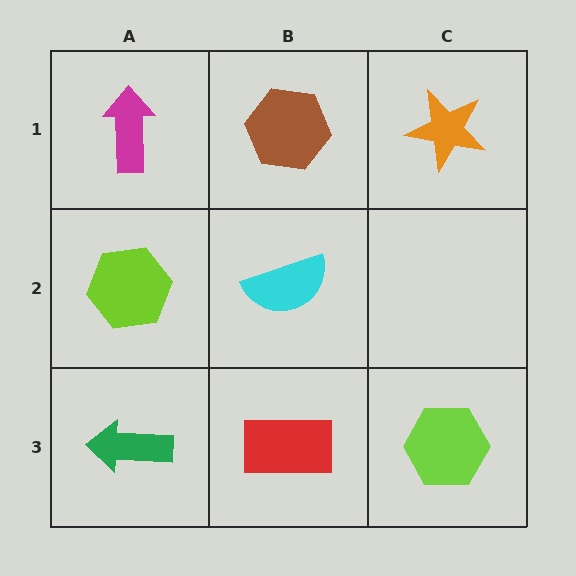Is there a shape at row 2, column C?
No, that cell is empty.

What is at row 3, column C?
A lime hexagon.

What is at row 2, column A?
A lime hexagon.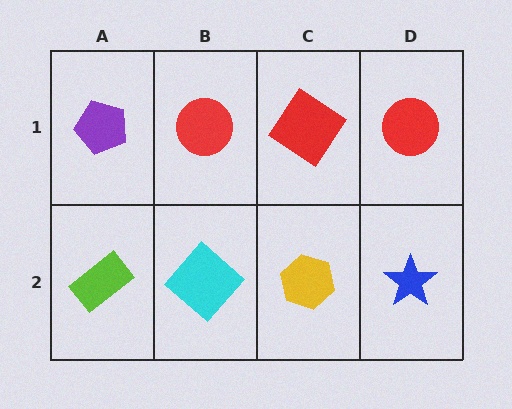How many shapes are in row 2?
4 shapes.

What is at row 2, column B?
A cyan diamond.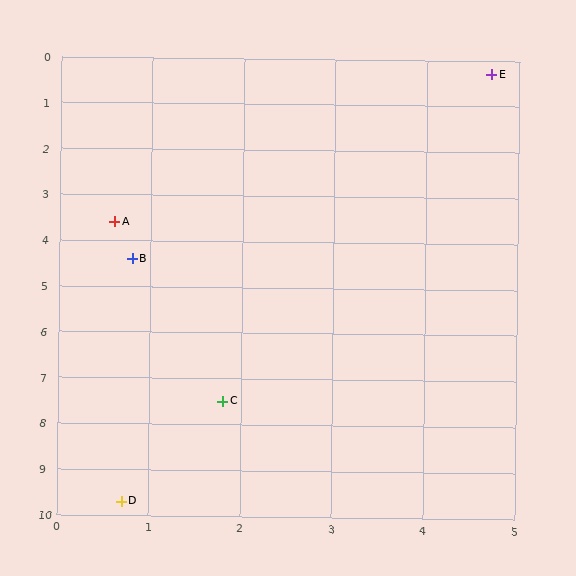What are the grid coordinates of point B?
Point B is at approximately (0.8, 4.4).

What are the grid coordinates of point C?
Point C is at approximately (1.8, 7.5).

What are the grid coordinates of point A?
Point A is at approximately (0.6, 3.6).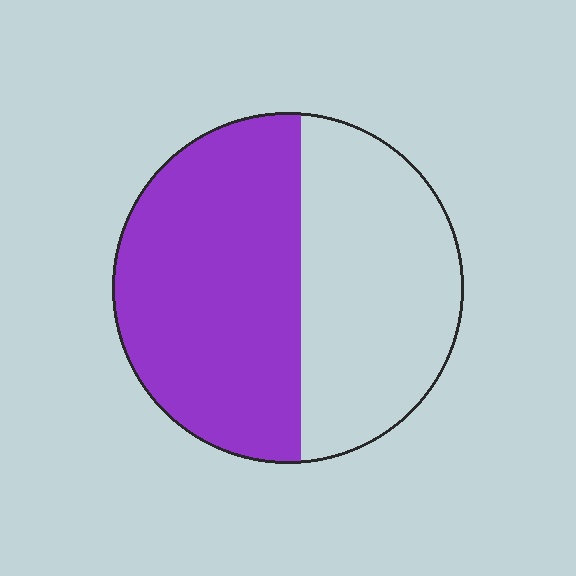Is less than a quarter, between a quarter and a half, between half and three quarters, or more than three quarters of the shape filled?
Between half and three quarters.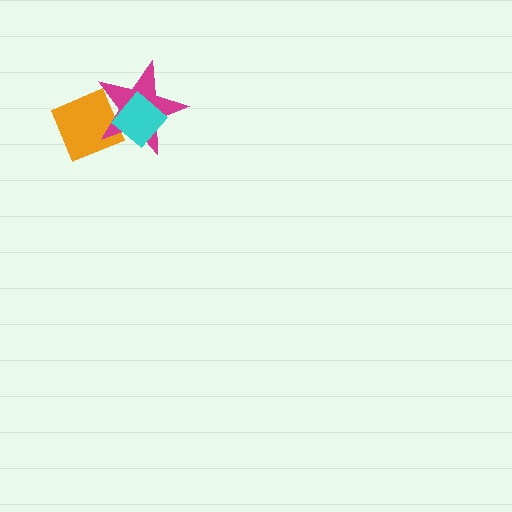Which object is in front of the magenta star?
The cyan diamond is in front of the magenta star.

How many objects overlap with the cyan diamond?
1 object overlaps with the cyan diamond.